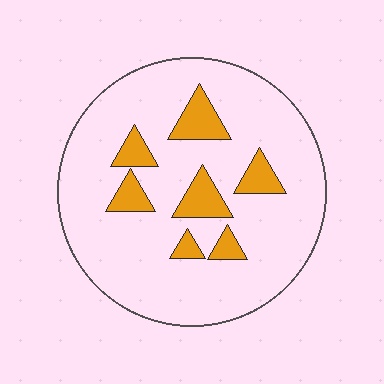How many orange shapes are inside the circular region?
7.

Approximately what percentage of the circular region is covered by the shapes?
Approximately 15%.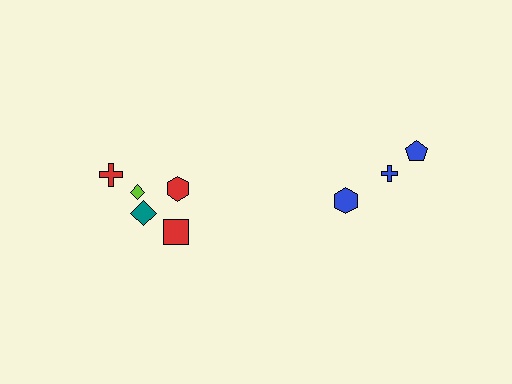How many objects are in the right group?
There are 3 objects.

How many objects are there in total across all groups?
There are 8 objects.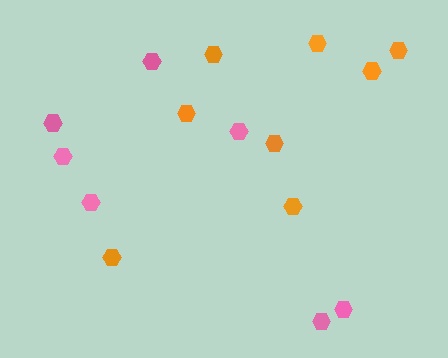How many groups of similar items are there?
There are 2 groups: one group of orange hexagons (8) and one group of pink hexagons (7).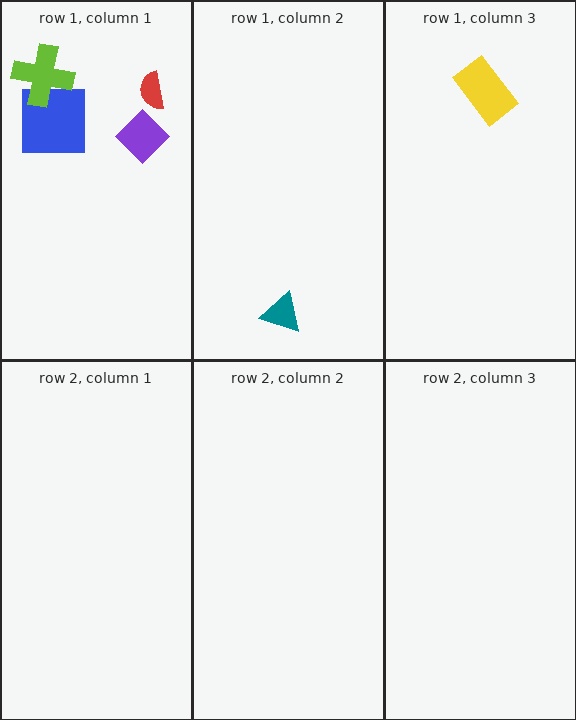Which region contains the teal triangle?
The row 1, column 2 region.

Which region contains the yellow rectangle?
The row 1, column 3 region.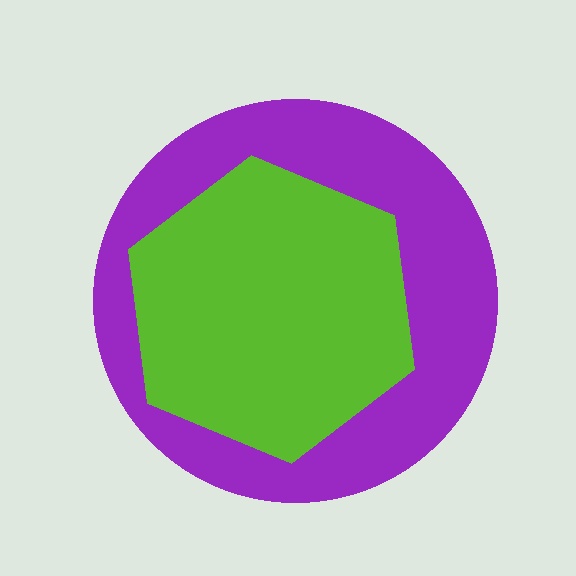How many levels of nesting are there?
2.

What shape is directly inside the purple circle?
The lime hexagon.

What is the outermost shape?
The purple circle.